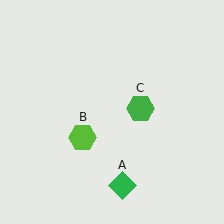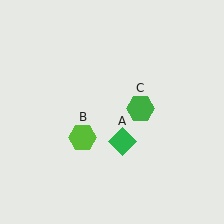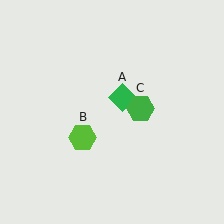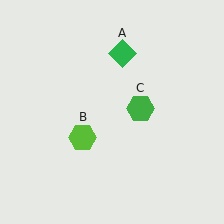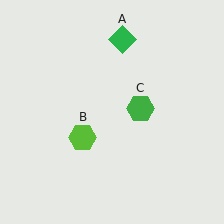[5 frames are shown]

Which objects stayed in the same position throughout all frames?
Lime hexagon (object B) and green hexagon (object C) remained stationary.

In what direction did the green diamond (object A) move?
The green diamond (object A) moved up.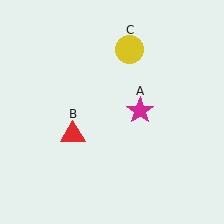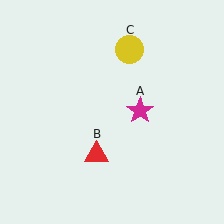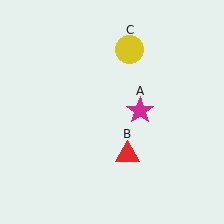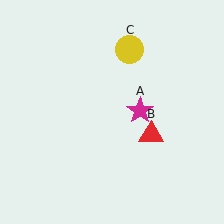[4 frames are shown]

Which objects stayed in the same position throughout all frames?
Magenta star (object A) and yellow circle (object C) remained stationary.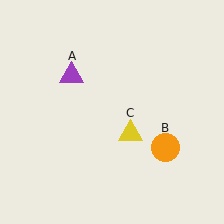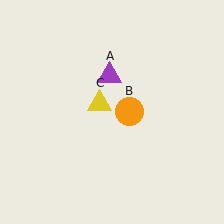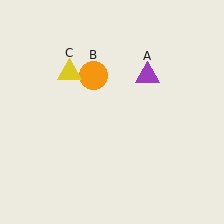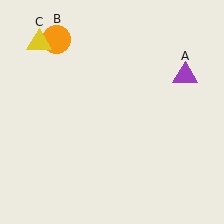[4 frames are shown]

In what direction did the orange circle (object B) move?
The orange circle (object B) moved up and to the left.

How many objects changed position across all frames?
3 objects changed position: purple triangle (object A), orange circle (object B), yellow triangle (object C).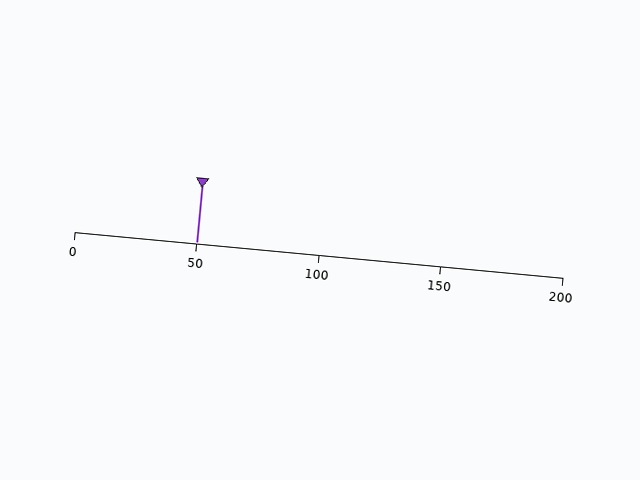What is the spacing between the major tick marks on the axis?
The major ticks are spaced 50 apart.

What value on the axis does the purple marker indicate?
The marker indicates approximately 50.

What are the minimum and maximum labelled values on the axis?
The axis runs from 0 to 200.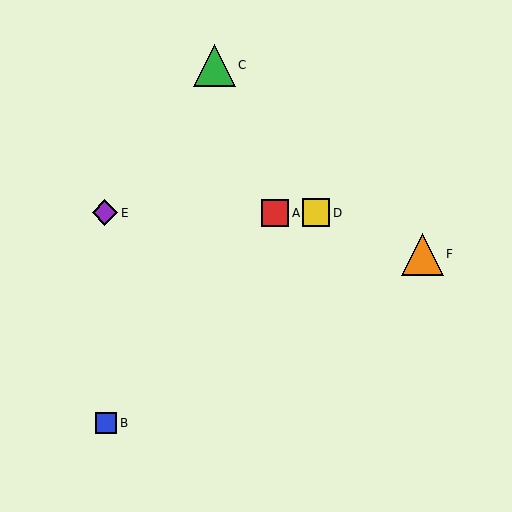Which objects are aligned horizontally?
Objects A, D, E are aligned horizontally.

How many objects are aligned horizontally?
3 objects (A, D, E) are aligned horizontally.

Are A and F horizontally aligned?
No, A is at y≈213 and F is at y≈254.